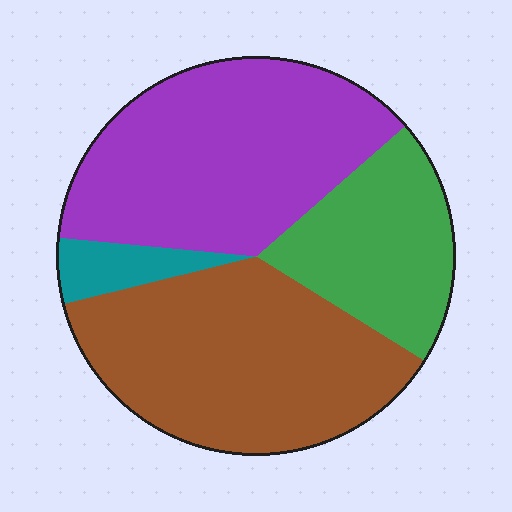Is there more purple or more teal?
Purple.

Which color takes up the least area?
Teal, at roughly 5%.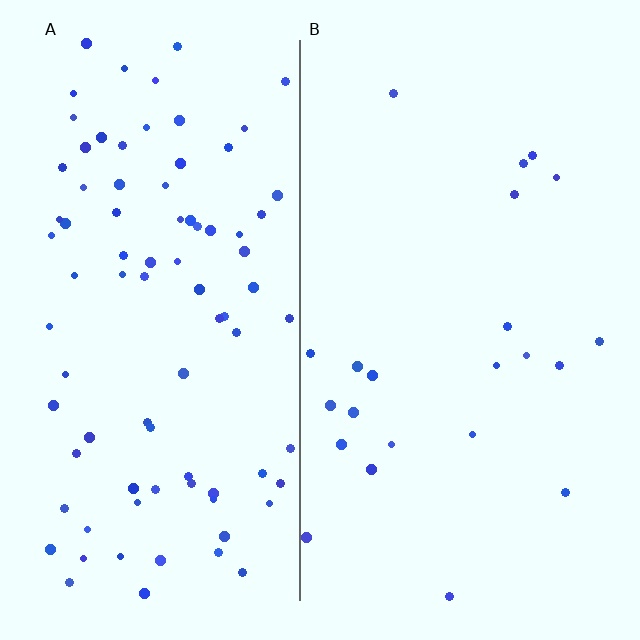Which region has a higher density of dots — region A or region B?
A (the left).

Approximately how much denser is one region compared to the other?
Approximately 3.9× — region A over region B.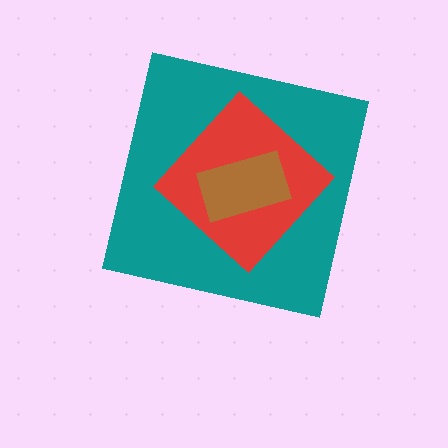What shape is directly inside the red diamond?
The brown rectangle.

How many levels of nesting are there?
3.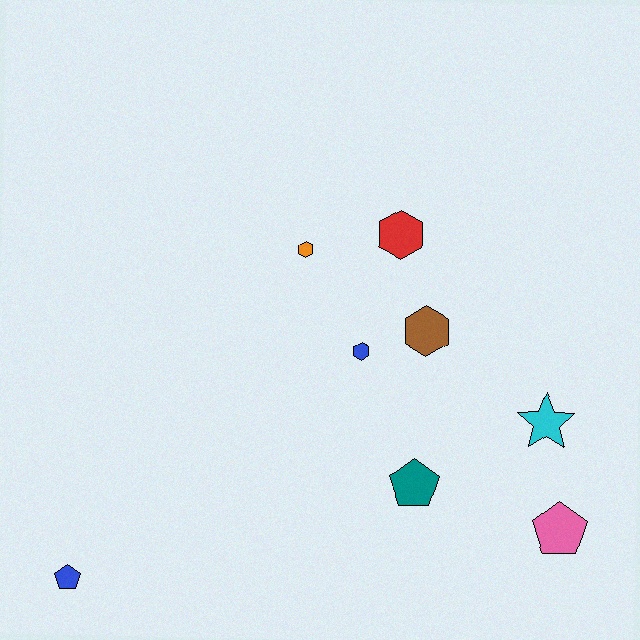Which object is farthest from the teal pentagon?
The blue pentagon is farthest from the teal pentagon.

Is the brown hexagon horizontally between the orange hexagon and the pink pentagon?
Yes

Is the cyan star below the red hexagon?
Yes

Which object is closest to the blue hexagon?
The brown hexagon is closest to the blue hexagon.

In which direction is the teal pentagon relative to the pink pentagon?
The teal pentagon is to the left of the pink pentagon.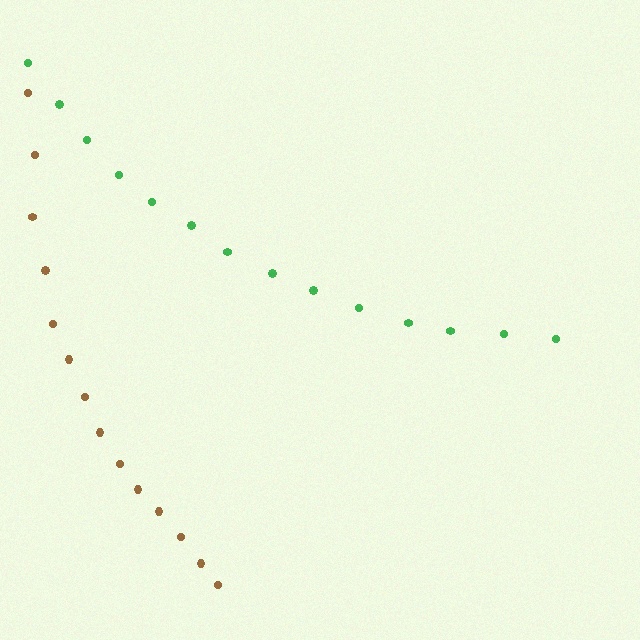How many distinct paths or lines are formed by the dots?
There are 2 distinct paths.